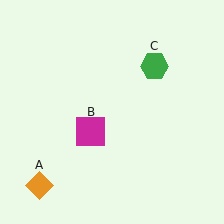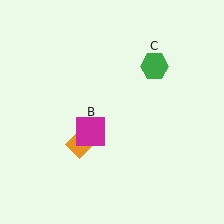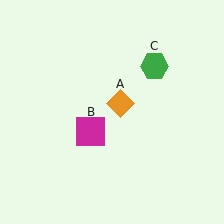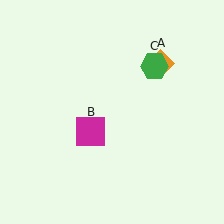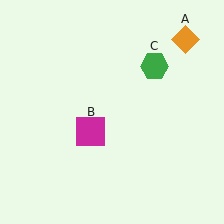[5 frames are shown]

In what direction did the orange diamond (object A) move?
The orange diamond (object A) moved up and to the right.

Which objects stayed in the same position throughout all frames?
Magenta square (object B) and green hexagon (object C) remained stationary.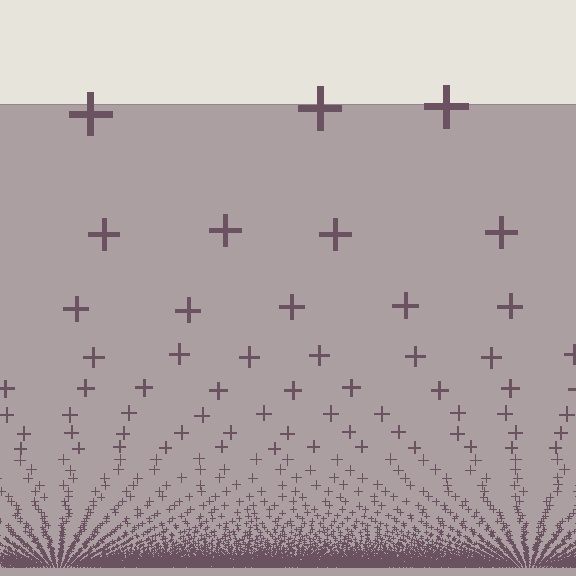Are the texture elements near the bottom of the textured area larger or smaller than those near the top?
Smaller. The gradient is inverted — elements near the bottom are smaller and denser.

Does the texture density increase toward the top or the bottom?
Density increases toward the bottom.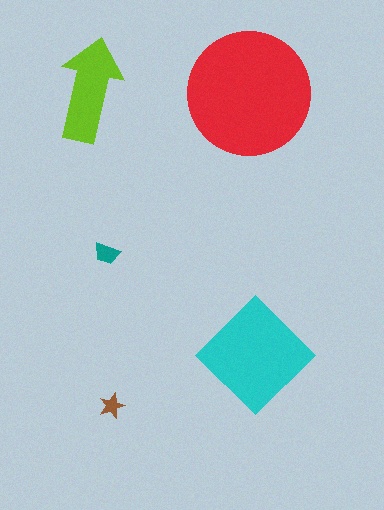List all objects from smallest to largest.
The brown star, the teal trapezoid, the lime arrow, the cyan diamond, the red circle.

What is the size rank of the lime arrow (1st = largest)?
3rd.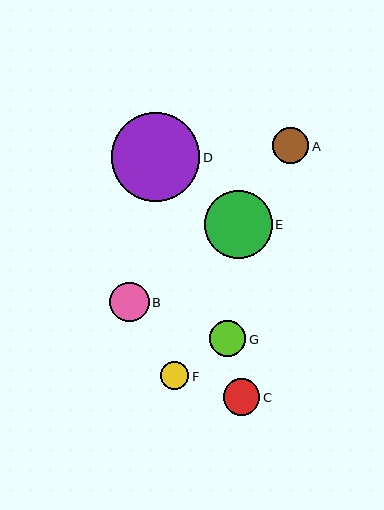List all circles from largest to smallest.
From largest to smallest: D, E, B, C, A, G, F.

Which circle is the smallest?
Circle F is the smallest with a size of approximately 28 pixels.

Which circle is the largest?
Circle D is the largest with a size of approximately 89 pixels.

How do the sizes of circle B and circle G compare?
Circle B and circle G are approximately the same size.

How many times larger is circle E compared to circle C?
Circle E is approximately 1.8 times the size of circle C.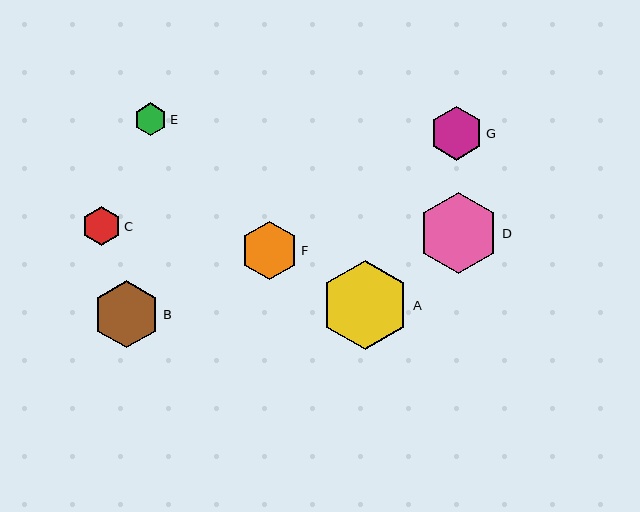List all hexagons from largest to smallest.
From largest to smallest: A, D, B, F, G, C, E.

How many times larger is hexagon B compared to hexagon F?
Hexagon B is approximately 1.2 times the size of hexagon F.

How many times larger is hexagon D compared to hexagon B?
Hexagon D is approximately 1.2 times the size of hexagon B.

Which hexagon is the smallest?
Hexagon E is the smallest with a size of approximately 32 pixels.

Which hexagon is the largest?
Hexagon A is the largest with a size of approximately 89 pixels.